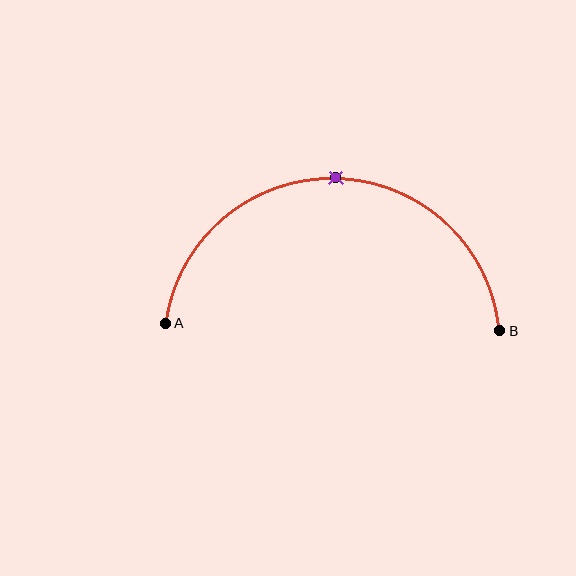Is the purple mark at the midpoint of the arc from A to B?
Yes. The purple mark lies on the arc at equal arc-length from both A and B — it is the arc midpoint.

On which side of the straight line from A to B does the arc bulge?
The arc bulges above the straight line connecting A and B.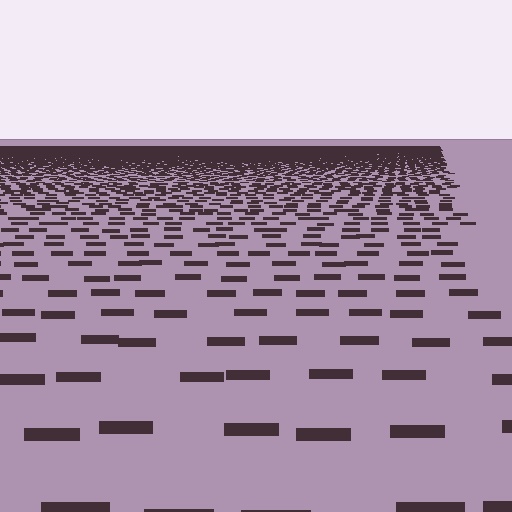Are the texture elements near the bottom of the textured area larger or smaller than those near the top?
Larger. Near the bottom, elements are closer to the viewer and appear at a bigger on-screen size.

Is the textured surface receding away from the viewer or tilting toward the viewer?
The surface is receding away from the viewer. Texture elements get smaller and denser toward the top.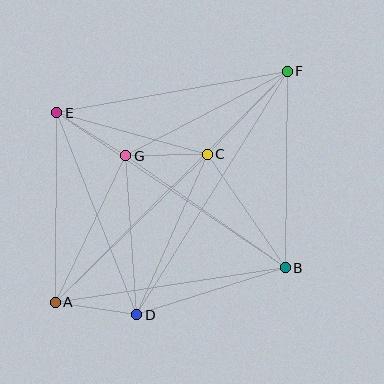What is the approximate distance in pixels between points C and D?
The distance between C and D is approximately 175 pixels.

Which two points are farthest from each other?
Points A and F are farthest from each other.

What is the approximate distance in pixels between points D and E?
The distance between D and E is approximately 217 pixels.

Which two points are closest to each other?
Points C and G are closest to each other.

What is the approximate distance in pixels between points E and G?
The distance between E and G is approximately 81 pixels.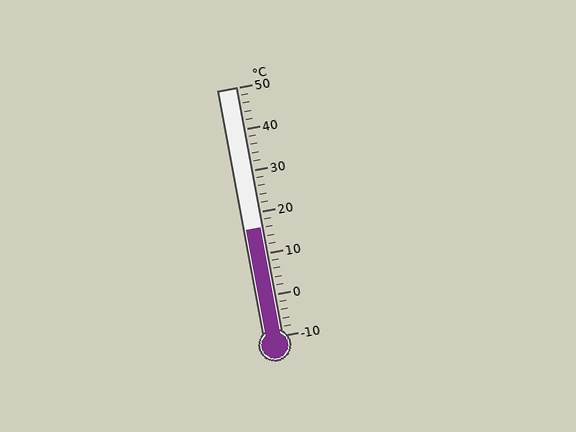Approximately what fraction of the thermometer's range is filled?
The thermometer is filled to approximately 45% of its range.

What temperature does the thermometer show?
The thermometer shows approximately 16°C.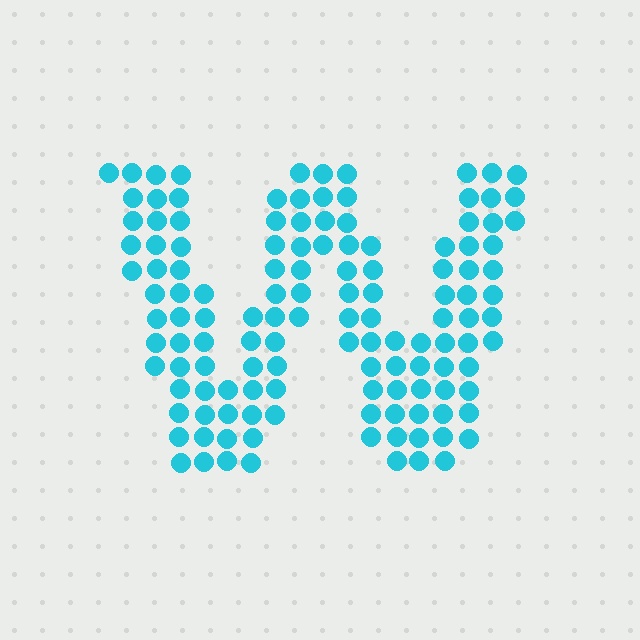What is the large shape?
The large shape is the letter W.